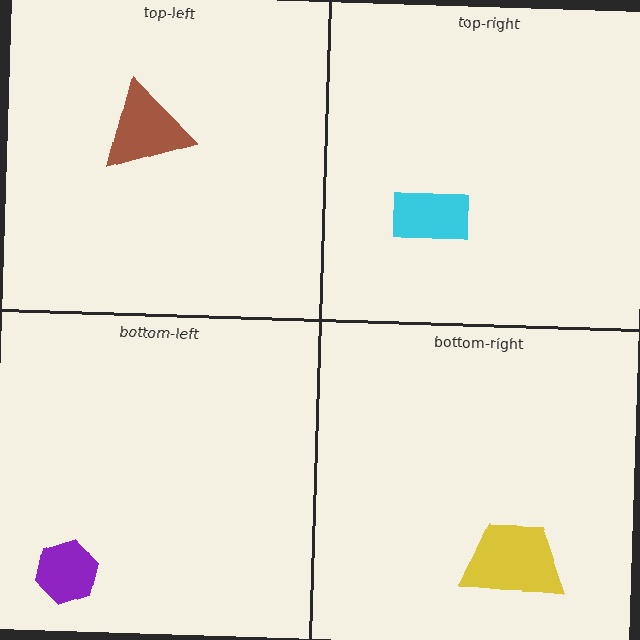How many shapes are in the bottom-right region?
1.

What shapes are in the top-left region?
The brown triangle.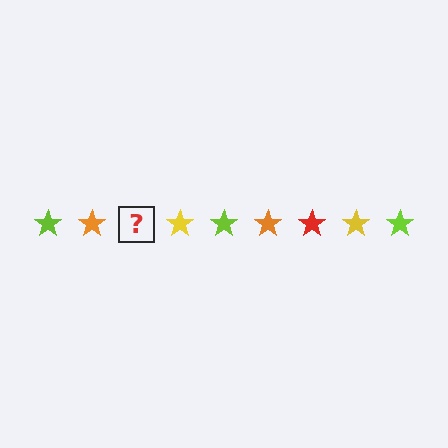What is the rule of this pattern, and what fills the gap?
The rule is that the pattern cycles through lime, orange, red, yellow stars. The gap should be filled with a red star.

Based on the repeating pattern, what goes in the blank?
The blank should be a red star.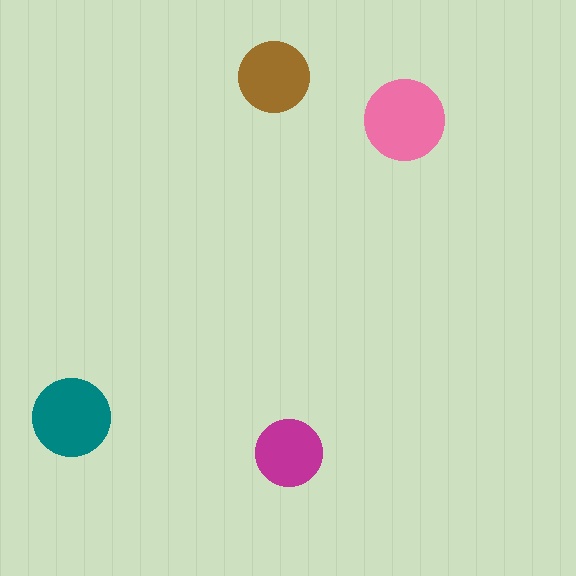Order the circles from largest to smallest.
the pink one, the teal one, the brown one, the magenta one.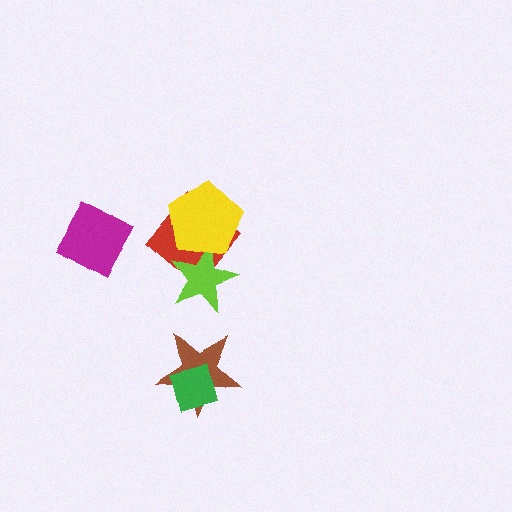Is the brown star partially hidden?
Yes, it is partially covered by another shape.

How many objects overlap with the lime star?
2 objects overlap with the lime star.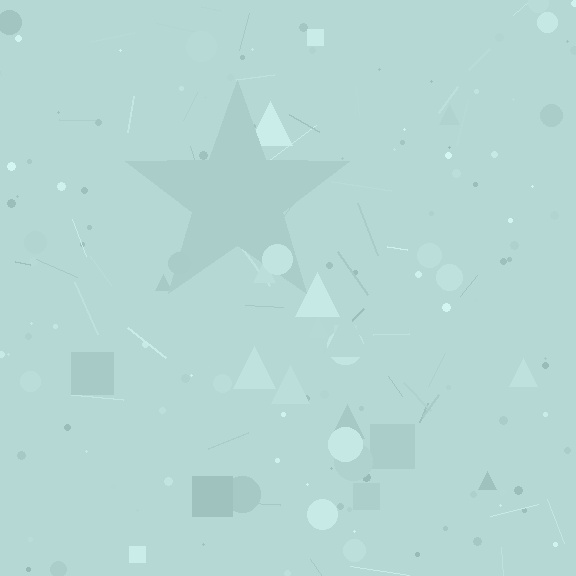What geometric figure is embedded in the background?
A star is embedded in the background.